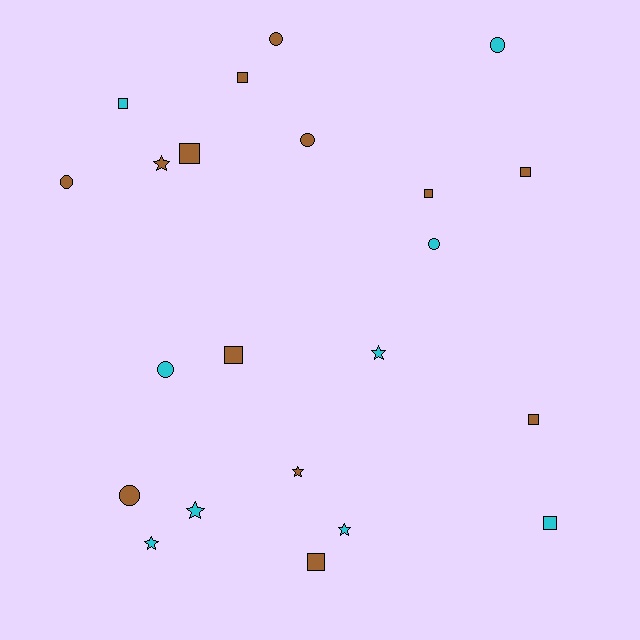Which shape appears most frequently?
Square, with 9 objects.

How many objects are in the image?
There are 22 objects.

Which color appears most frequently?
Brown, with 13 objects.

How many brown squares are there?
There are 7 brown squares.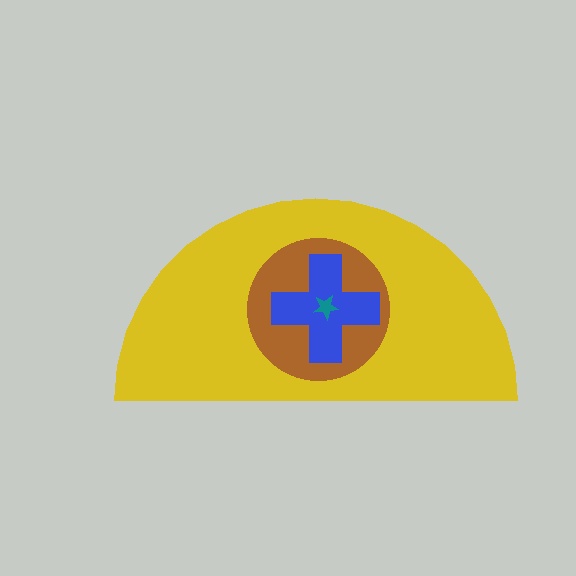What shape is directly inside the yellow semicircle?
The brown circle.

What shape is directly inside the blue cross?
The teal star.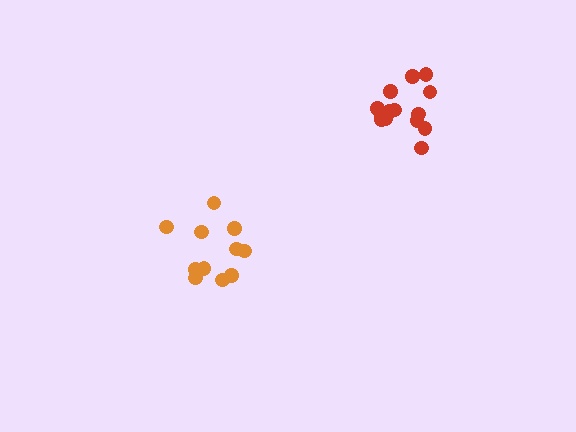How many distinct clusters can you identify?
There are 2 distinct clusters.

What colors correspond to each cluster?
The clusters are colored: orange, red.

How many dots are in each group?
Group 1: 11 dots, Group 2: 14 dots (25 total).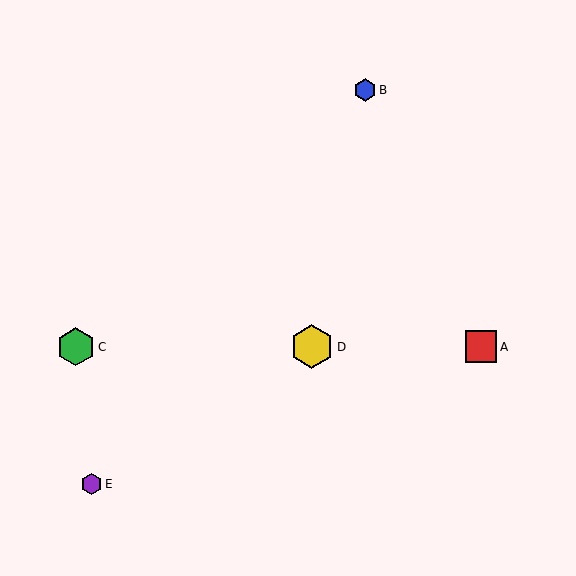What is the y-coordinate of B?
Object B is at y≈90.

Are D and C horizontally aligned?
Yes, both are at y≈347.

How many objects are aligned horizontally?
3 objects (A, C, D) are aligned horizontally.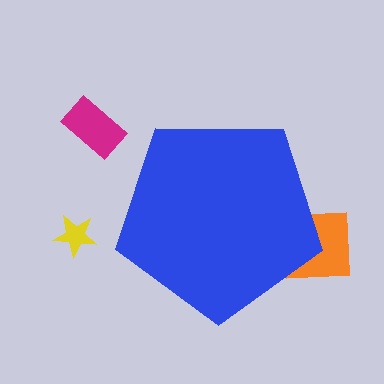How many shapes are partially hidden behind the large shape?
1 shape is partially hidden.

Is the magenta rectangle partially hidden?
No, the magenta rectangle is fully visible.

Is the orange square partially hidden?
Yes, the orange square is partially hidden behind the blue pentagon.